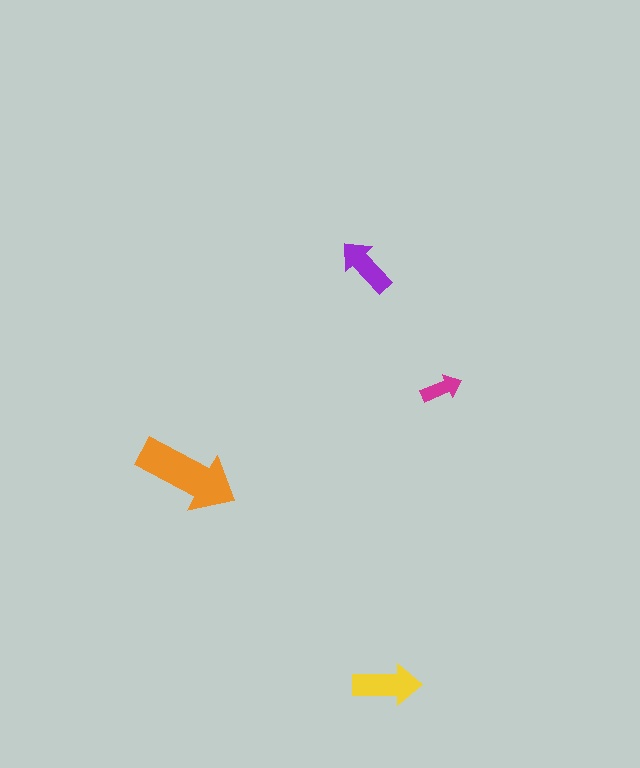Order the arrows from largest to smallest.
the orange one, the yellow one, the purple one, the magenta one.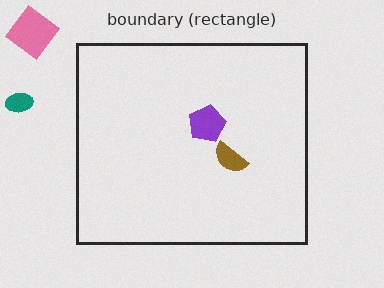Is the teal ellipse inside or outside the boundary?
Outside.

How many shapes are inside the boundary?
2 inside, 2 outside.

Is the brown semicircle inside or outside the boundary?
Inside.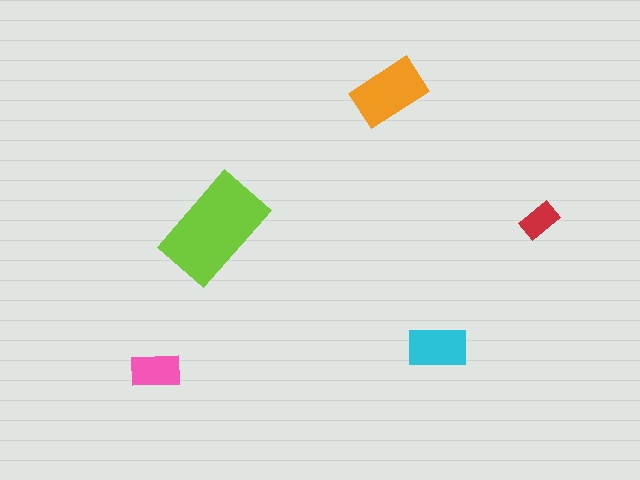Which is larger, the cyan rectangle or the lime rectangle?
The lime one.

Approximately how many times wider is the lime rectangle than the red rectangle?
About 3 times wider.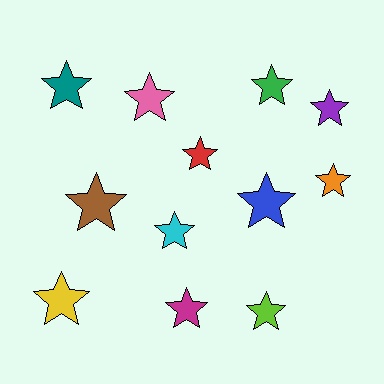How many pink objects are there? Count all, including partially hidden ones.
There is 1 pink object.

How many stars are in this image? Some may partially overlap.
There are 12 stars.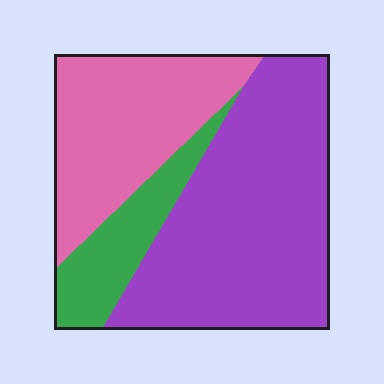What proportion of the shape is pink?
Pink covers 31% of the shape.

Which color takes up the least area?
Green, at roughly 15%.